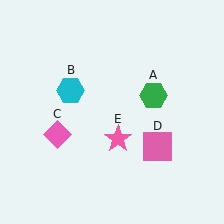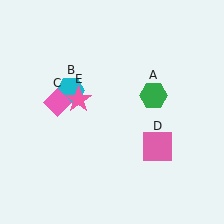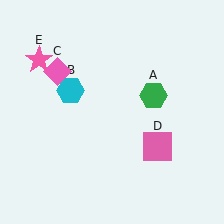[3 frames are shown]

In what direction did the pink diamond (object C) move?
The pink diamond (object C) moved up.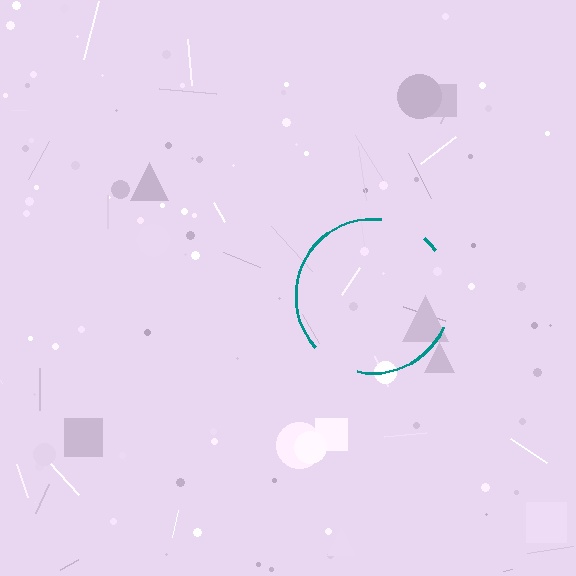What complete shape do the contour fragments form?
The contour fragments form a circle.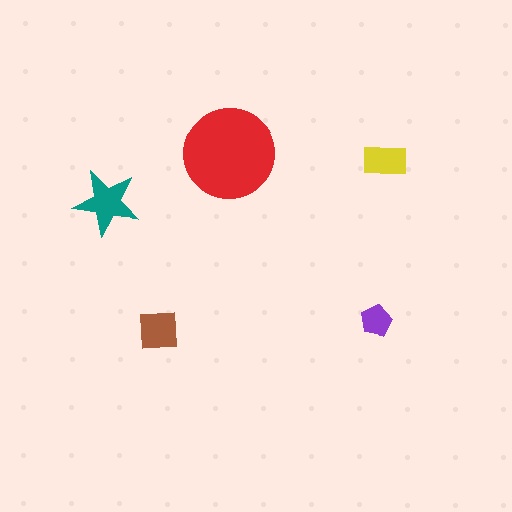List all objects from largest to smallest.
The red circle, the teal star, the brown square, the yellow rectangle, the purple pentagon.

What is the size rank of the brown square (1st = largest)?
3rd.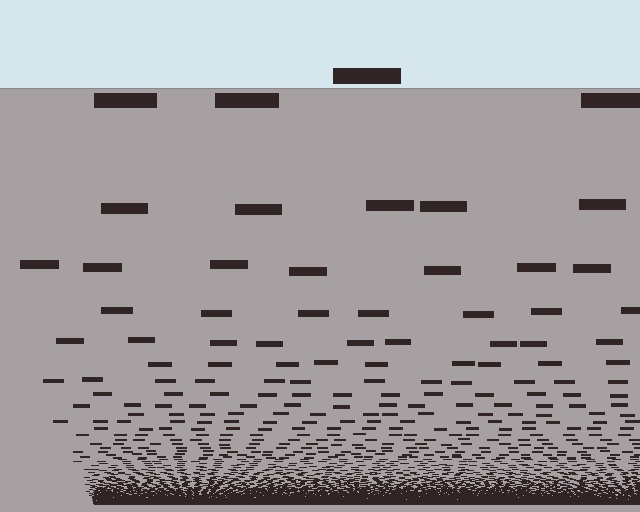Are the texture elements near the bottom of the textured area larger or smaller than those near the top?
Smaller. The gradient is inverted — elements near the bottom are smaller and denser.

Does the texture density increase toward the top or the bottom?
Density increases toward the bottom.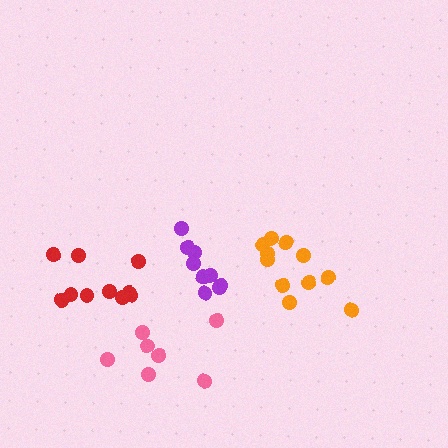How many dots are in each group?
Group 1: 11 dots, Group 2: 9 dots, Group 3: 7 dots, Group 4: 10 dots (37 total).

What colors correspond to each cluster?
The clusters are colored: orange, purple, pink, red.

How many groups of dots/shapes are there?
There are 4 groups.